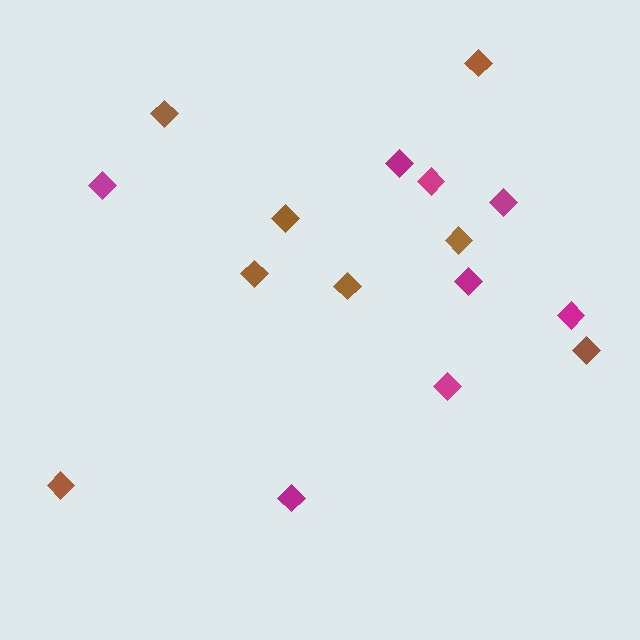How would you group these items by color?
There are 2 groups: one group of brown diamonds (8) and one group of magenta diamonds (8).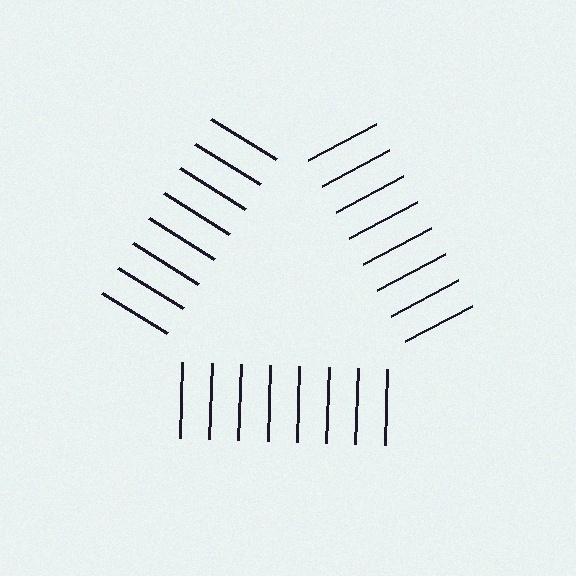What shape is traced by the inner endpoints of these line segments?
An illusory triangle — the line segments terminate on its edges but no continuous stroke is drawn.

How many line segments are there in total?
24 — 8 along each of the 3 edges.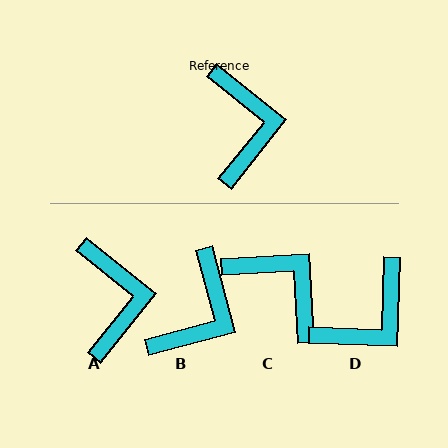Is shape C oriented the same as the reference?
No, it is off by about 42 degrees.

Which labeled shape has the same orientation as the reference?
A.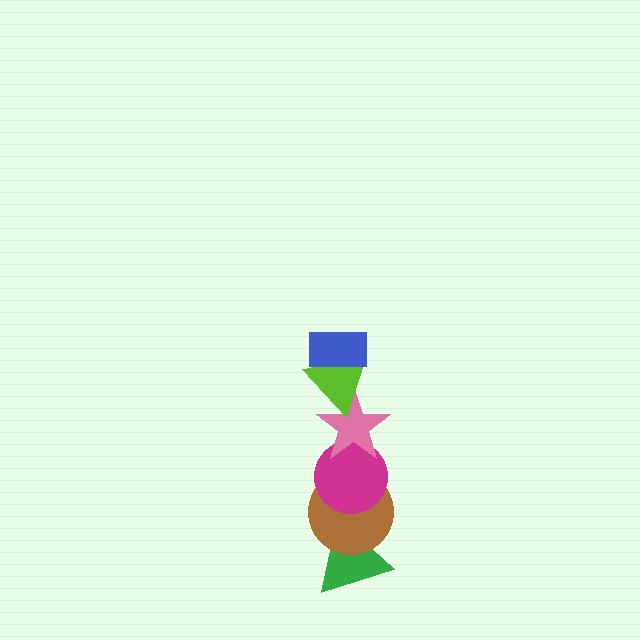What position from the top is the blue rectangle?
The blue rectangle is 1st from the top.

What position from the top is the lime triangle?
The lime triangle is 2nd from the top.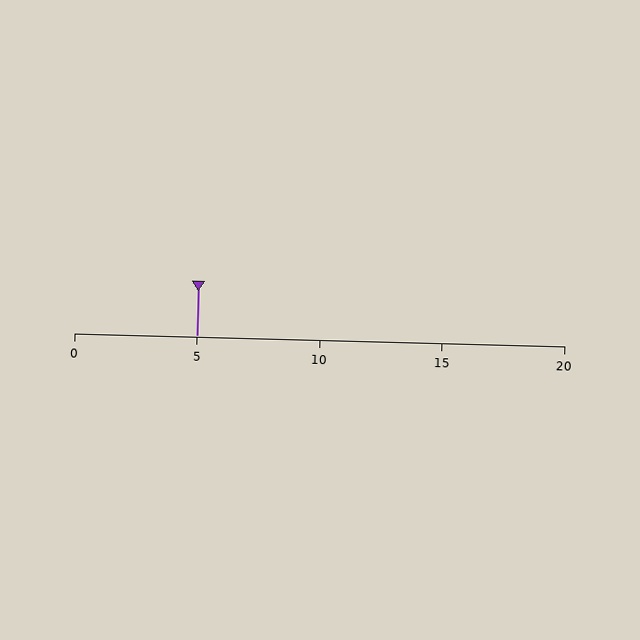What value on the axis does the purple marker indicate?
The marker indicates approximately 5.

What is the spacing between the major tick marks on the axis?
The major ticks are spaced 5 apart.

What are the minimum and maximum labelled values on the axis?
The axis runs from 0 to 20.